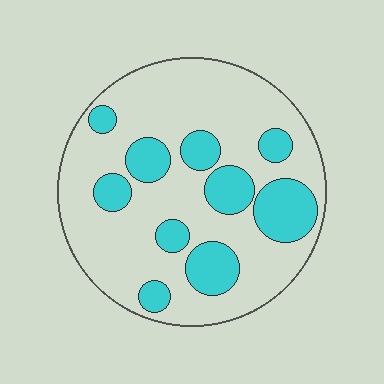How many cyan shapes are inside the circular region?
10.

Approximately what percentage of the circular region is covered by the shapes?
Approximately 25%.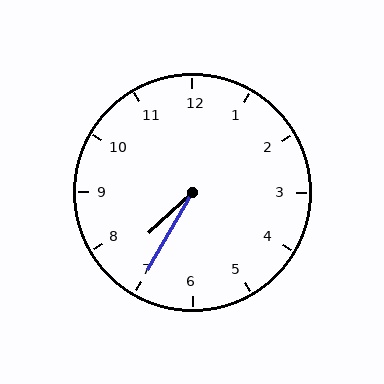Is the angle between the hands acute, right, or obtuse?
It is acute.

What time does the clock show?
7:35.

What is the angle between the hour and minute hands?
Approximately 18 degrees.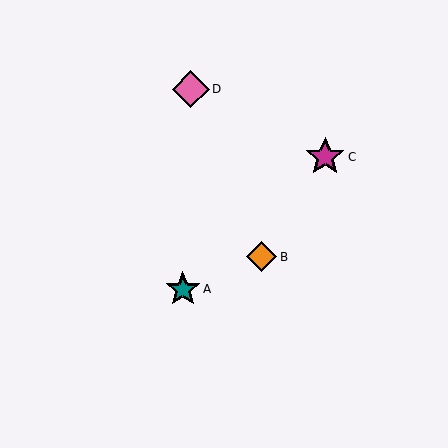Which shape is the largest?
The magenta star (labeled C) is the largest.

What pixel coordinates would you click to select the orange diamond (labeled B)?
Click at (262, 257) to select the orange diamond B.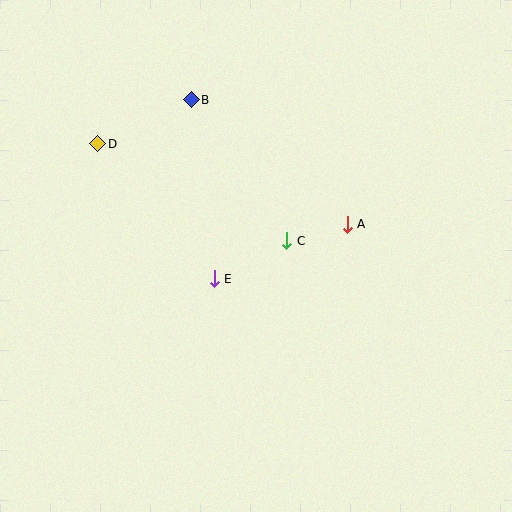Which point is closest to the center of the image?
Point C at (287, 241) is closest to the center.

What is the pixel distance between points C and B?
The distance between C and B is 171 pixels.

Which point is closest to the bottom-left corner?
Point E is closest to the bottom-left corner.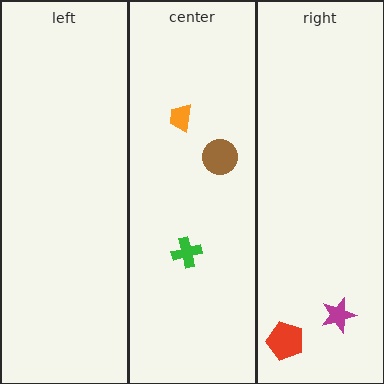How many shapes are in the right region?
2.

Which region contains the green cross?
The center region.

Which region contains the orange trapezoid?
The center region.